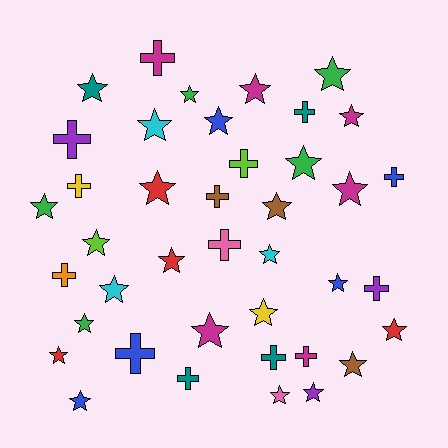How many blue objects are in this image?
There are 5 blue objects.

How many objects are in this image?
There are 40 objects.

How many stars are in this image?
There are 26 stars.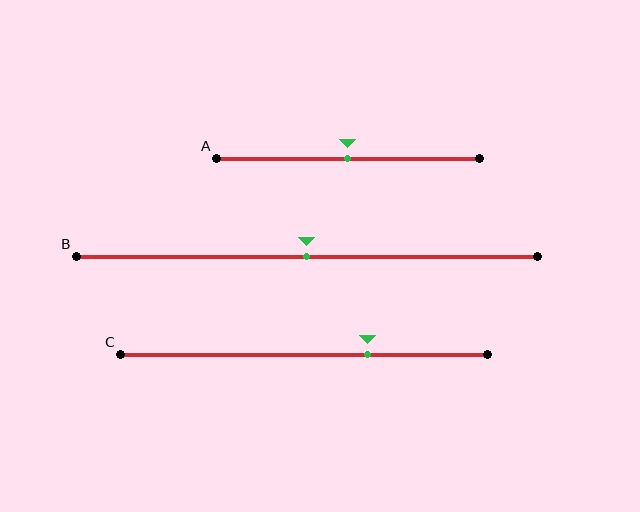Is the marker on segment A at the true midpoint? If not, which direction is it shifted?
Yes, the marker on segment A is at the true midpoint.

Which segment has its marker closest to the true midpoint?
Segment A has its marker closest to the true midpoint.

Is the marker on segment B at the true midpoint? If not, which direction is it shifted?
Yes, the marker on segment B is at the true midpoint.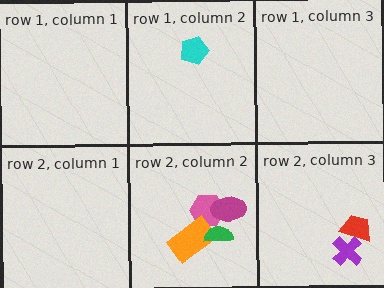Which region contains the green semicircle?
The row 2, column 2 region.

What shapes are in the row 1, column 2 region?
The cyan pentagon.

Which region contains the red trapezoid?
The row 2, column 3 region.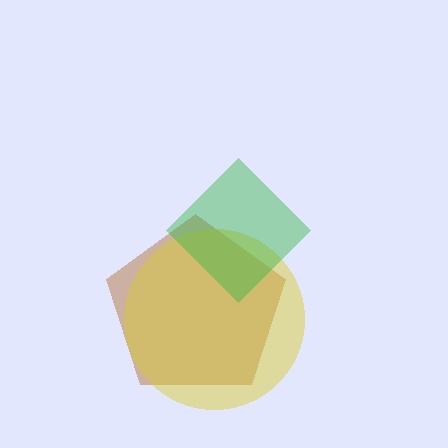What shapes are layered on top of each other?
The layered shapes are: a brown pentagon, a yellow circle, a green diamond.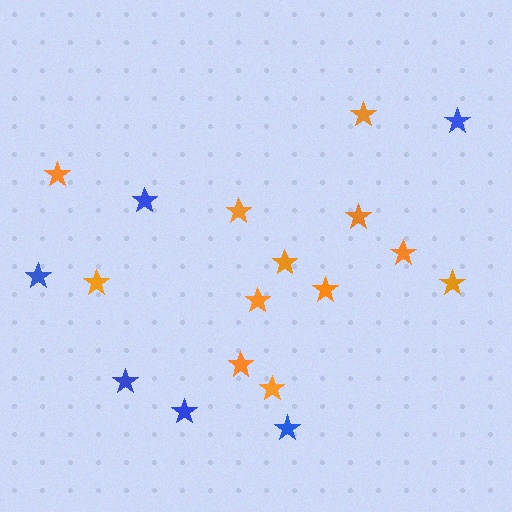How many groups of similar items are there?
There are 2 groups: one group of blue stars (6) and one group of orange stars (12).